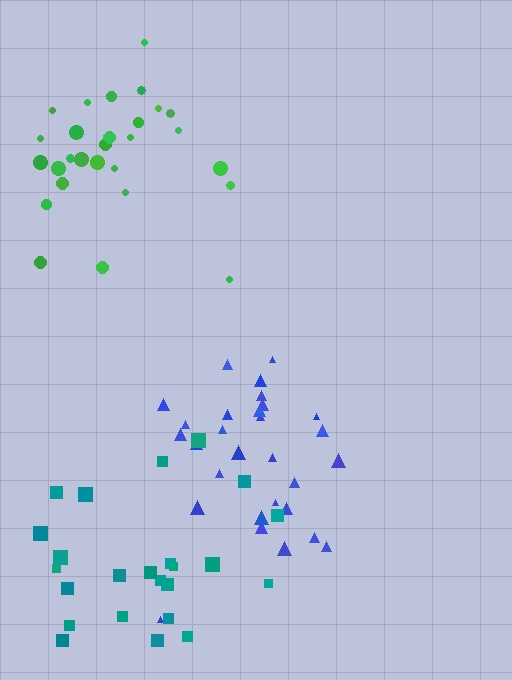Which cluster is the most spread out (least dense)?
Teal.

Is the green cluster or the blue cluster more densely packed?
Blue.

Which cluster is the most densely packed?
Blue.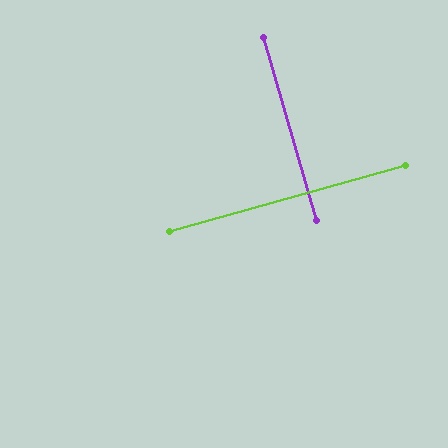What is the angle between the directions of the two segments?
Approximately 90 degrees.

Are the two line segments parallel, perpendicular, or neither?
Perpendicular — they meet at approximately 90°.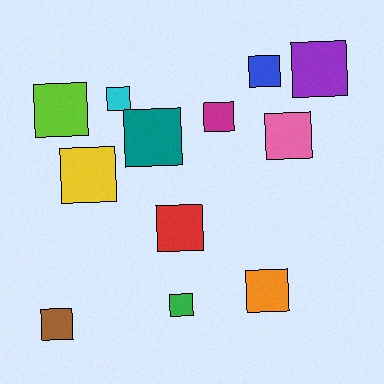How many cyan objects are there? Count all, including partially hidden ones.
There is 1 cyan object.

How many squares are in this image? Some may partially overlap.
There are 12 squares.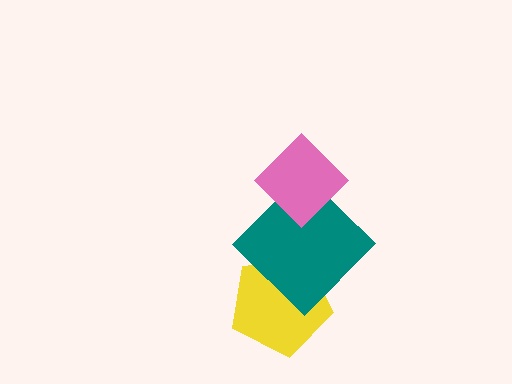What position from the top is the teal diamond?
The teal diamond is 2nd from the top.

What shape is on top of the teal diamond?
The pink diamond is on top of the teal diamond.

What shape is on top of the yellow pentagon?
The teal diamond is on top of the yellow pentagon.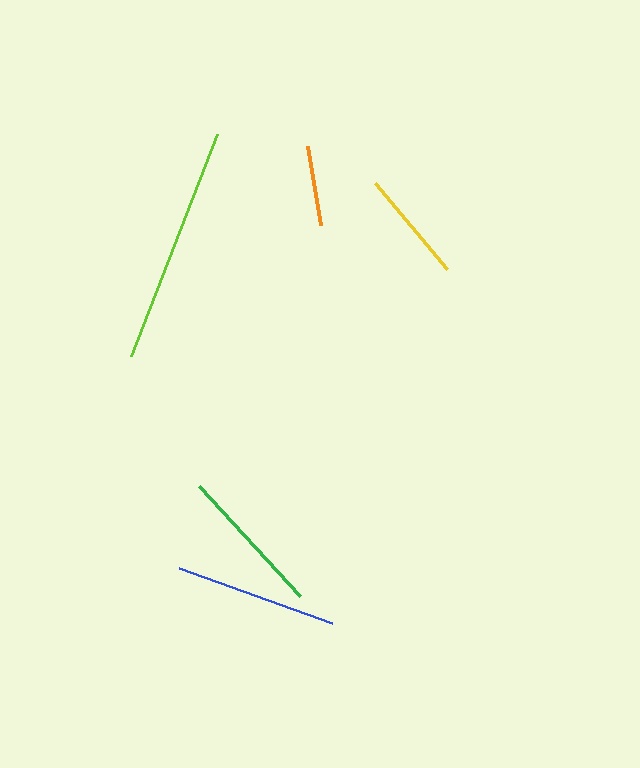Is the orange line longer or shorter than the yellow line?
The yellow line is longer than the orange line.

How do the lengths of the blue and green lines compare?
The blue and green lines are approximately the same length.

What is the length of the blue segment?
The blue segment is approximately 162 pixels long.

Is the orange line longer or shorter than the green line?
The green line is longer than the orange line.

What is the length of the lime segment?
The lime segment is approximately 238 pixels long.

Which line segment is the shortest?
The orange line is the shortest at approximately 80 pixels.